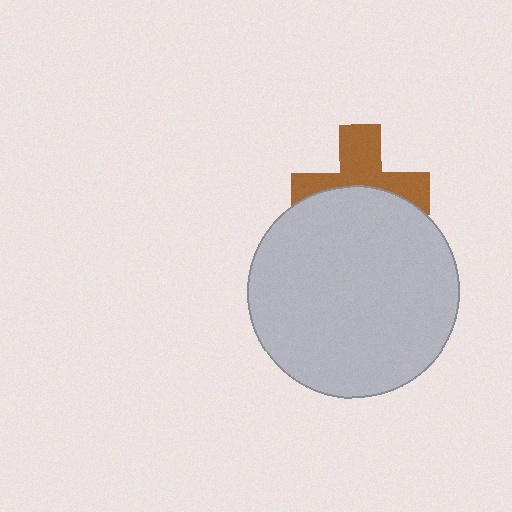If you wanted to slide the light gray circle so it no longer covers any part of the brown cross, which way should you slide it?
Slide it down — that is the most direct way to separate the two shapes.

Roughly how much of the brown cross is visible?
About half of it is visible (roughly 50%).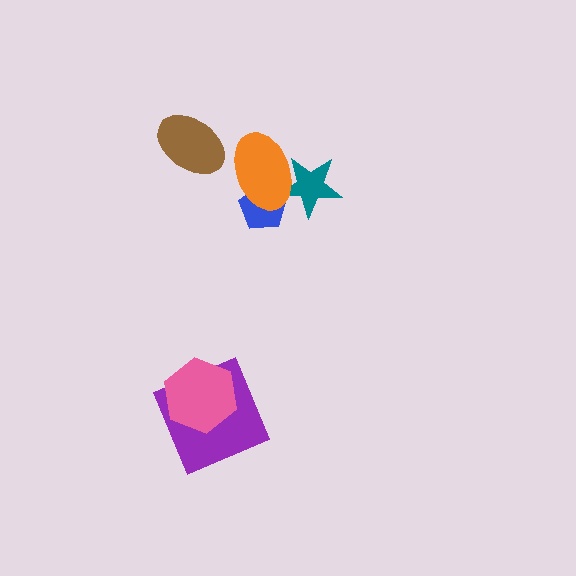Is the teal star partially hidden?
Yes, it is partially covered by another shape.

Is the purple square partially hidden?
Yes, it is partially covered by another shape.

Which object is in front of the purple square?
The pink hexagon is in front of the purple square.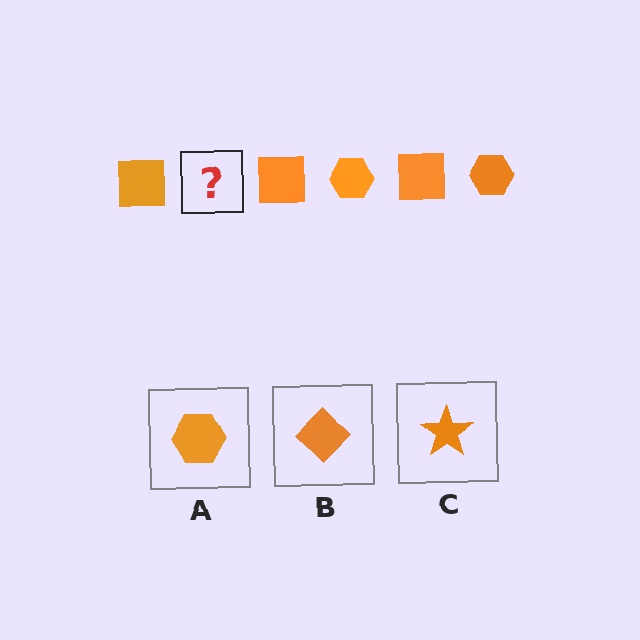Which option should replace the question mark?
Option A.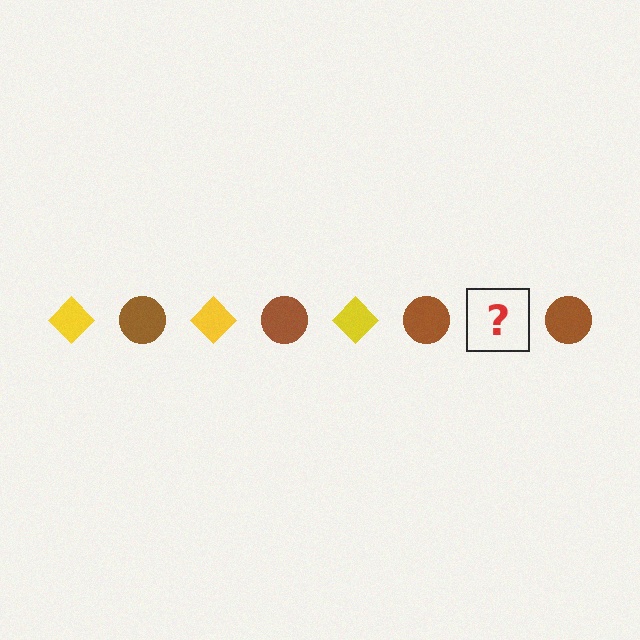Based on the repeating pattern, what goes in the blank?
The blank should be a yellow diamond.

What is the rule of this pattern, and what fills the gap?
The rule is that the pattern alternates between yellow diamond and brown circle. The gap should be filled with a yellow diamond.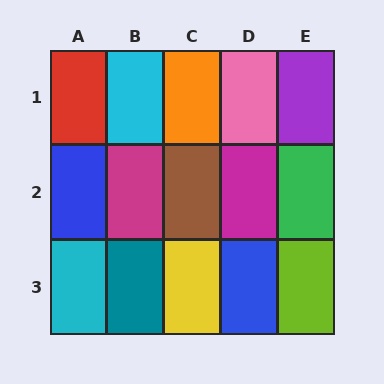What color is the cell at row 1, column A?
Red.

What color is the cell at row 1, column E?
Purple.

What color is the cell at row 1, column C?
Orange.